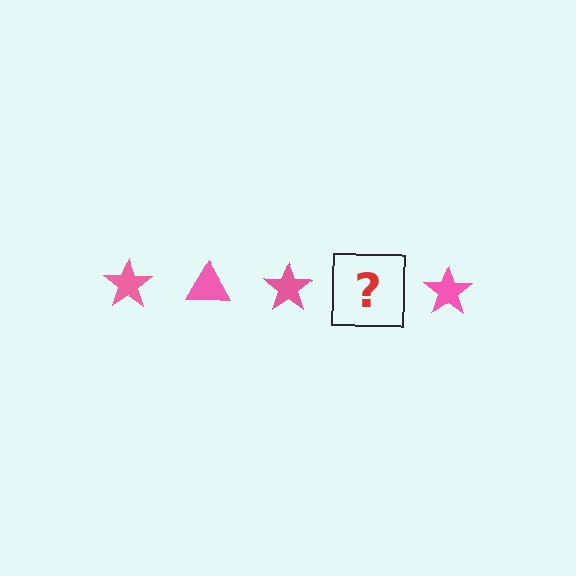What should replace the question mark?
The question mark should be replaced with a pink triangle.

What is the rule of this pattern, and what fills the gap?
The rule is that the pattern cycles through star, triangle shapes in pink. The gap should be filled with a pink triangle.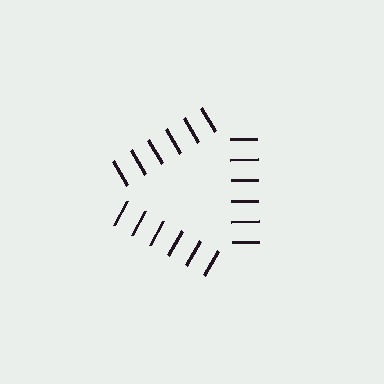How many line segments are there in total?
18 — 6 along each of the 3 edges.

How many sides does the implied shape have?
3 sides — the line-ends trace a triangle.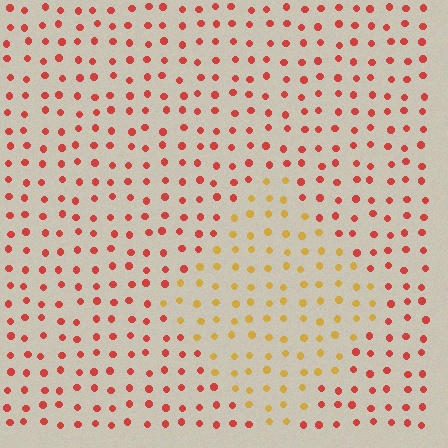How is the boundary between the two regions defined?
The boundary is defined purely by a slight shift in hue (about 43 degrees). Spacing, size, and orientation are identical on both sides.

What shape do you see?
I see a diamond.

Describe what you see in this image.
The image is filled with small red elements in a uniform arrangement. A diamond-shaped region is visible where the elements are tinted to a slightly different hue, forming a subtle color boundary.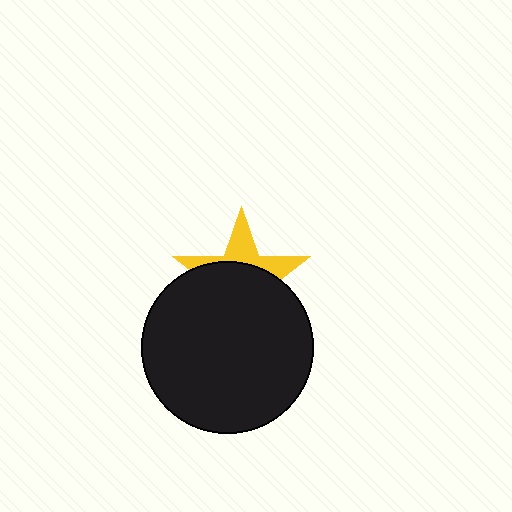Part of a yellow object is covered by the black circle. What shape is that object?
It is a star.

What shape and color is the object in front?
The object in front is a black circle.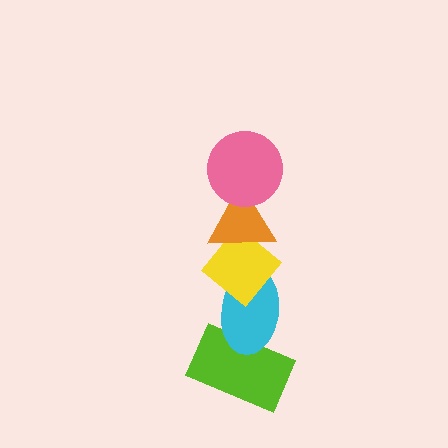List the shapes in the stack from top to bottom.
From top to bottom: the pink circle, the orange triangle, the yellow diamond, the cyan ellipse, the lime rectangle.